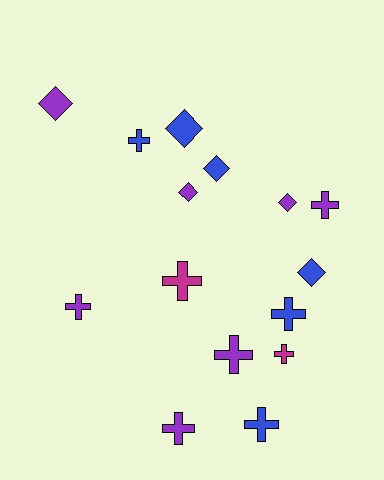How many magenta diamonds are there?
There are no magenta diamonds.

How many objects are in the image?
There are 15 objects.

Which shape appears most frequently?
Cross, with 9 objects.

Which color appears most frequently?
Purple, with 7 objects.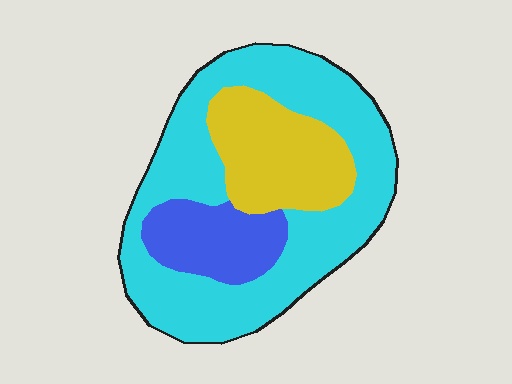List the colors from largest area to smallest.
From largest to smallest: cyan, yellow, blue.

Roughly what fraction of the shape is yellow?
Yellow takes up about one quarter (1/4) of the shape.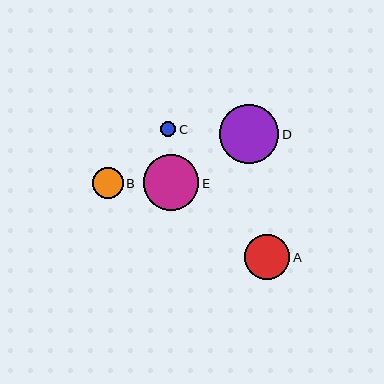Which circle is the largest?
Circle D is the largest with a size of approximately 59 pixels.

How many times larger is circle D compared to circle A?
Circle D is approximately 1.3 times the size of circle A.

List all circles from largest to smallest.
From largest to smallest: D, E, A, B, C.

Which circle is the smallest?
Circle C is the smallest with a size of approximately 15 pixels.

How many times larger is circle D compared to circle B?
Circle D is approximately 1.9 times the size of circle B.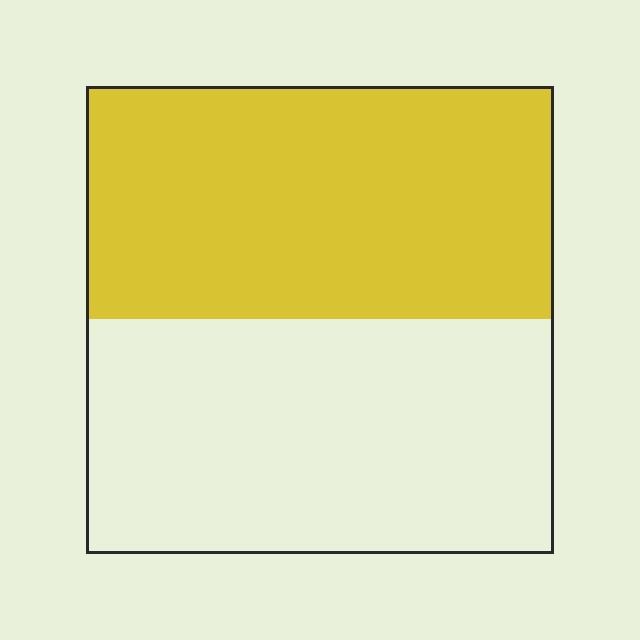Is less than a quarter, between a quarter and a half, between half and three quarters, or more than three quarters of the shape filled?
Between a quarter and a half.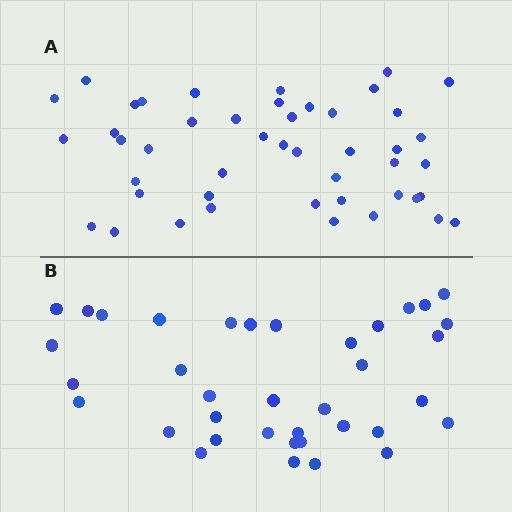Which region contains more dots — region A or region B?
Region A (the top region) has more dots.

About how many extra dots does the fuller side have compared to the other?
Region A has roughly 8 or so more dots than region B.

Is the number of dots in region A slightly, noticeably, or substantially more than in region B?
Region A has only slightly more — the two regions are fairly close. The ratio is roughly 1.2 to 1.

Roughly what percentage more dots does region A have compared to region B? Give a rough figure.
About 25% more.